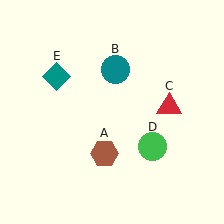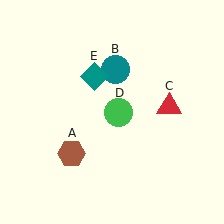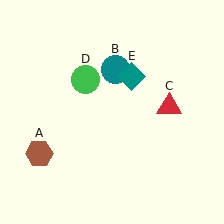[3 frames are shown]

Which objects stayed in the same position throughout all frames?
Teal circle (object B) and red triangle (object C) remained stationary.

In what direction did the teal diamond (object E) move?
The teal diamond (object E) moved right.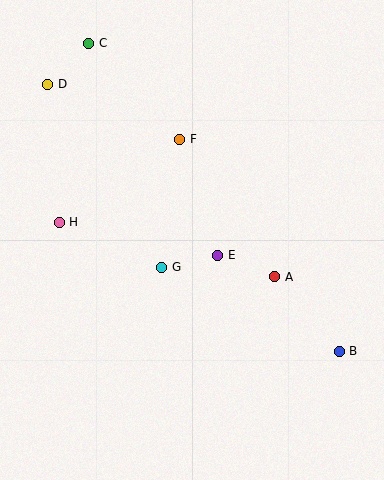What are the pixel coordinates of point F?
Point F is at (180, 139).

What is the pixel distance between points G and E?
The distance between G and E is 57 pixels.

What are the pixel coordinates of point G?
Point G is at (162, 267).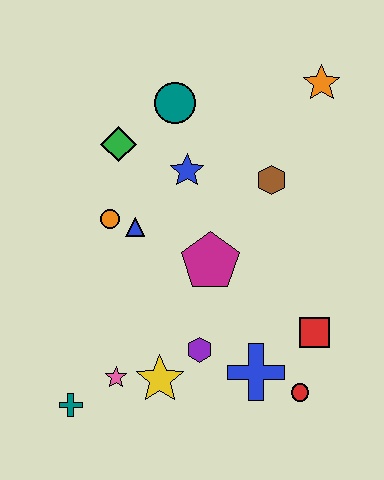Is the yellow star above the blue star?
No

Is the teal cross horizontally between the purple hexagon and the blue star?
No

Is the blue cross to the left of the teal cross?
No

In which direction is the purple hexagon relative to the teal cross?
The purple hexagon is to the right of the teal cross.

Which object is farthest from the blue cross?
The orange star is farthest from the blue cross.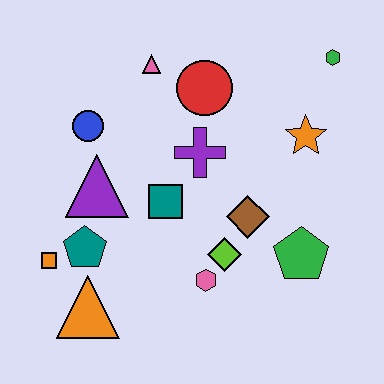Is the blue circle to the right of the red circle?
No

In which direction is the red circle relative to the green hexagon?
The red circle is to the left of the green hexagon.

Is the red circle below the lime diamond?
No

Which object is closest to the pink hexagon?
The lime diamond is closest to the pink hexagon.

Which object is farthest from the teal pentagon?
The green hexagon is farthest from the teal pentagon.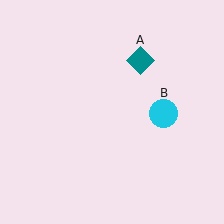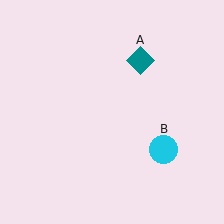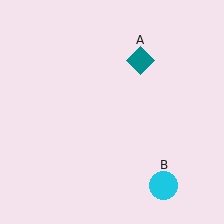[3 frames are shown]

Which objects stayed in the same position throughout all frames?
Teal diamond (object A) remained stationary.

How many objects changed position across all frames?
1 object changed position: cyan circle (object B).